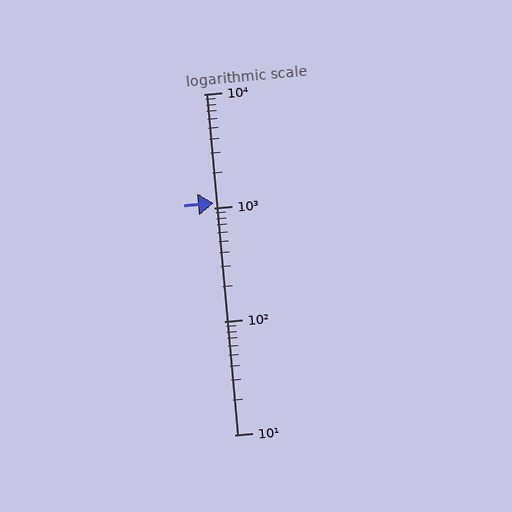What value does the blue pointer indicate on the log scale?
The pointer indicates approximately 1100.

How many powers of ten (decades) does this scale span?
The scale spans 3 decades, from 10 to 10000.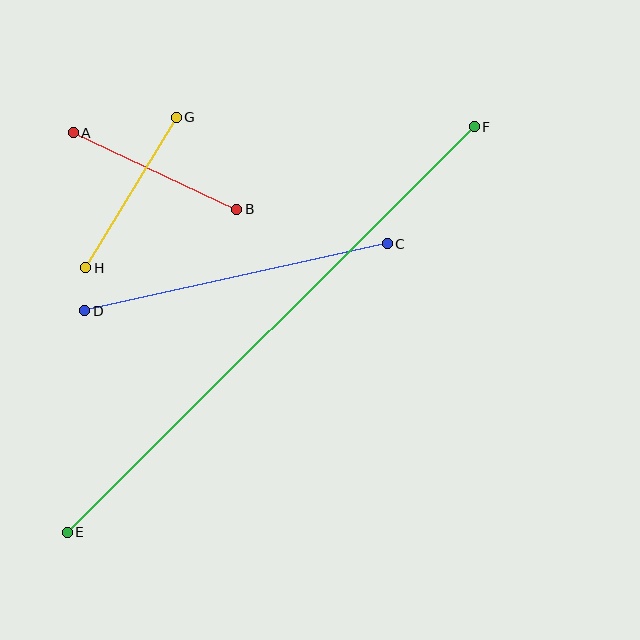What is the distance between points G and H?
The distance is approximately 175 pixels.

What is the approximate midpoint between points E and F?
The midpoint is at approximately (271, 330) pixels.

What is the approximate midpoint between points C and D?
The midpoint is at approximately (236, 277) pixels.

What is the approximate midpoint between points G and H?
The midpoint is at approximately (131, 193) pixels.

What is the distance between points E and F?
The distance is approximately 574 pixels.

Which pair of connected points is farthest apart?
Points E and F are farthest apart.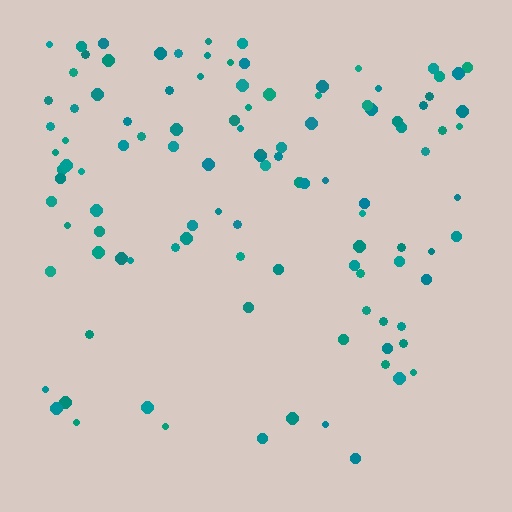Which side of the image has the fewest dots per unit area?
The bottom.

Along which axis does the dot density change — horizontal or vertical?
Vertical.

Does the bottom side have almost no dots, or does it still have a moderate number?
Still a moderate number, just noticeably fewer than the top.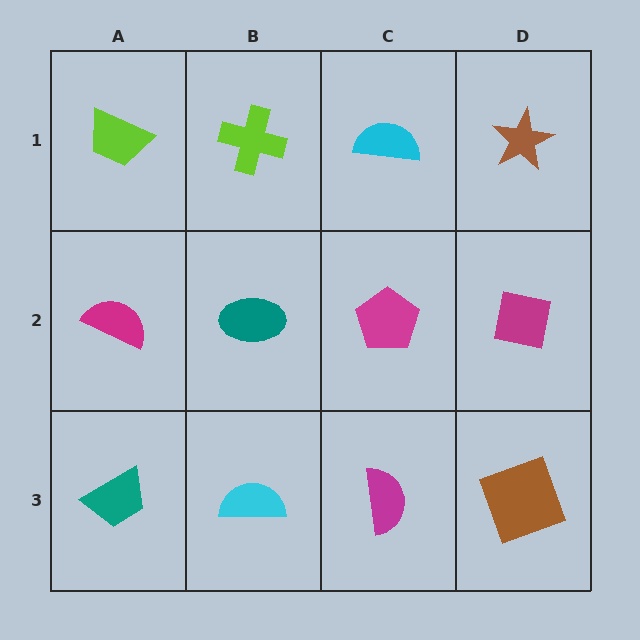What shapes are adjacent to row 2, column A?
A lime trapezoid (row 1, column A), a teal trapezoid (row 3, column A), a teal ellipse (row 2, column B).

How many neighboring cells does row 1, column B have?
3.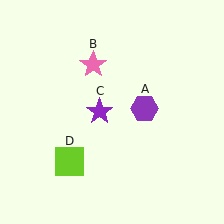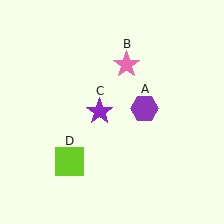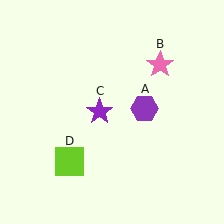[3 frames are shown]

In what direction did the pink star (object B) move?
The pink star (object B) moved right.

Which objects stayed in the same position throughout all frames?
Purple hexagon (object A) and purple star (object C) and lime square (object D) remained stationary.